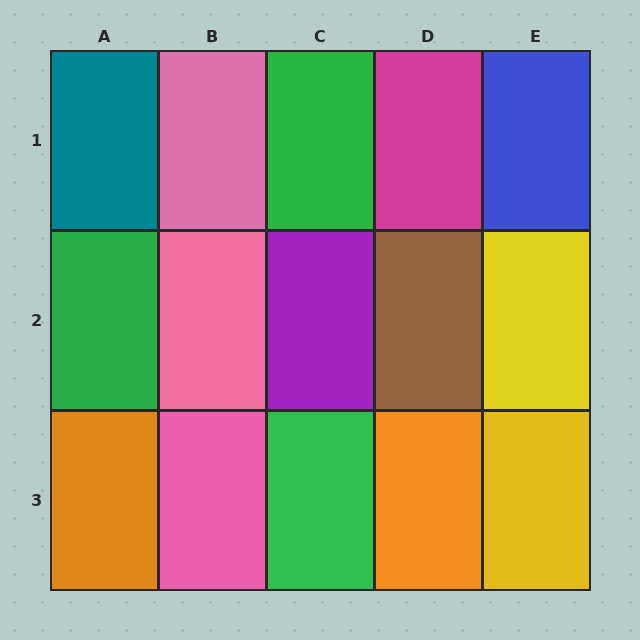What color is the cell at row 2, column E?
Yellow.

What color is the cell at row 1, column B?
Pink.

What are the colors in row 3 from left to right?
Orange, pink, green, orange, yellow.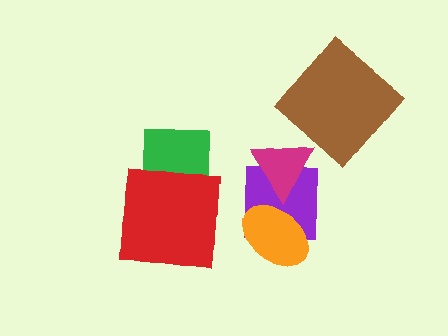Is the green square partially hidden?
Yes, it is partially covered by another shape.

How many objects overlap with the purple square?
2 objects overlap with the purple square.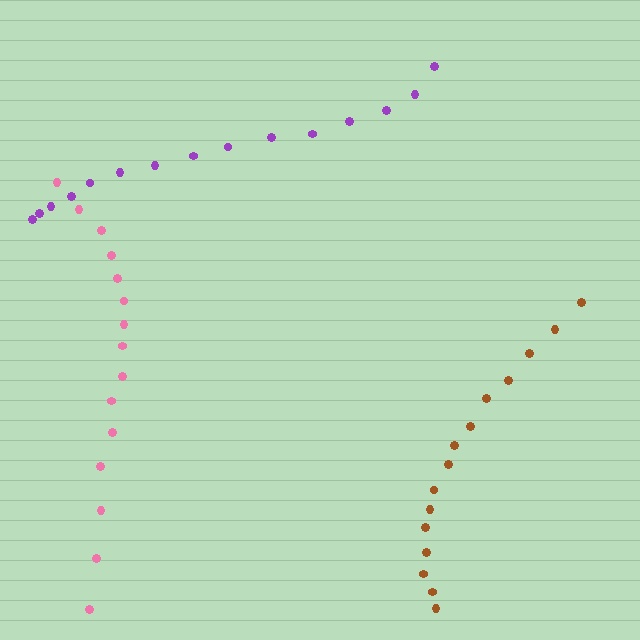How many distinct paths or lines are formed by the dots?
There are 3 distinct paths.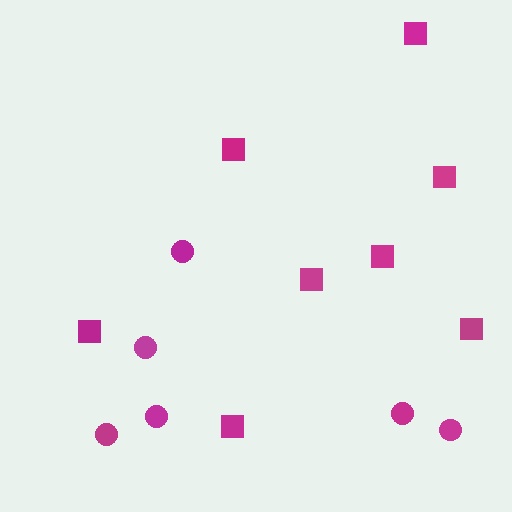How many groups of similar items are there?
There are 2 groups: one group of circles (6) and one group of squares (8).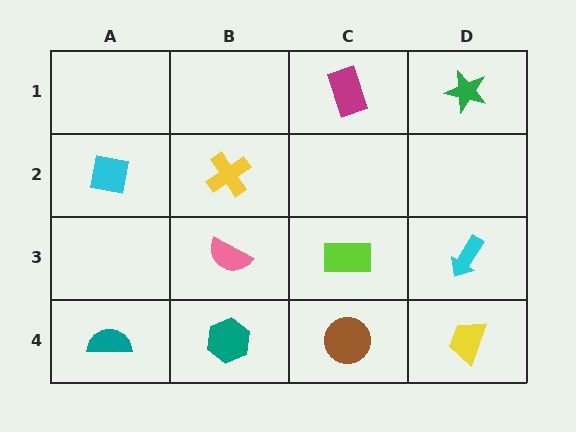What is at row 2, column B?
A yellow cross.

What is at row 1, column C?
A magenta rectangle.